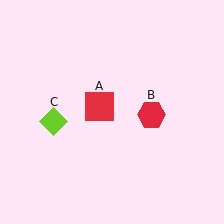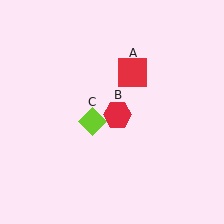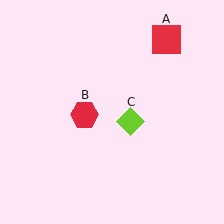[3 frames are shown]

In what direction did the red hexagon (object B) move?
The red hexagon (object B) moved left.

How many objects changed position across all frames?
3 objects changed position: red square (object A), red hexagon (object B), lime diamond (object C).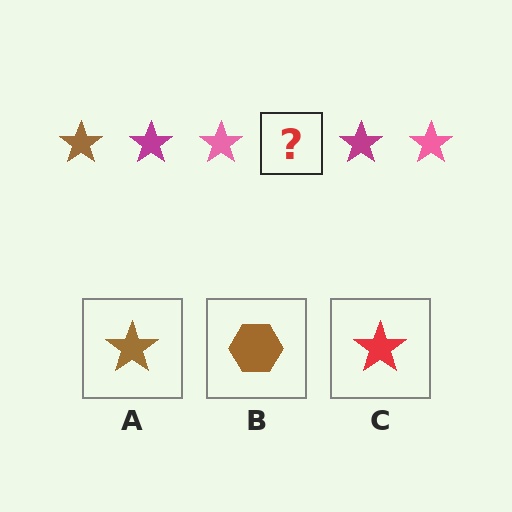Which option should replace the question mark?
Option A.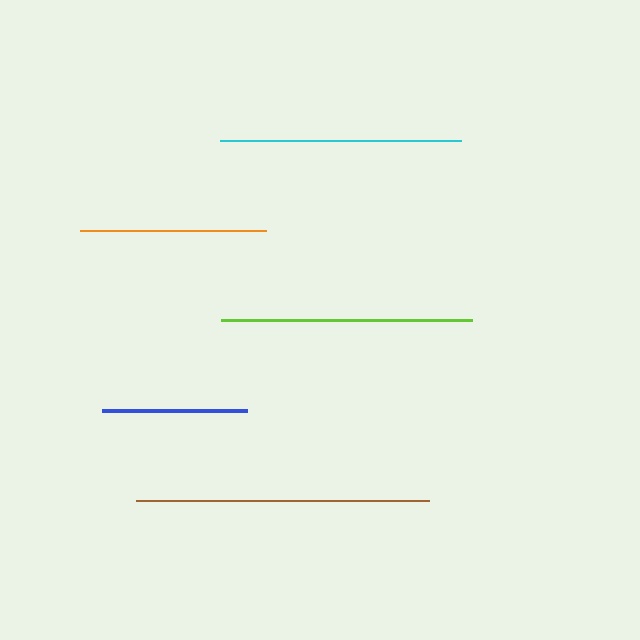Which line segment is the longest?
The brown line is the longest at approximately 293 pixels.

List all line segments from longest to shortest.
From longest to shortest: brown, lime, cyan, orange, blue.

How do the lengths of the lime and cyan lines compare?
The lime and cyan lines are approximately the same length.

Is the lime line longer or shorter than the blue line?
The lime line is longer than the blue line.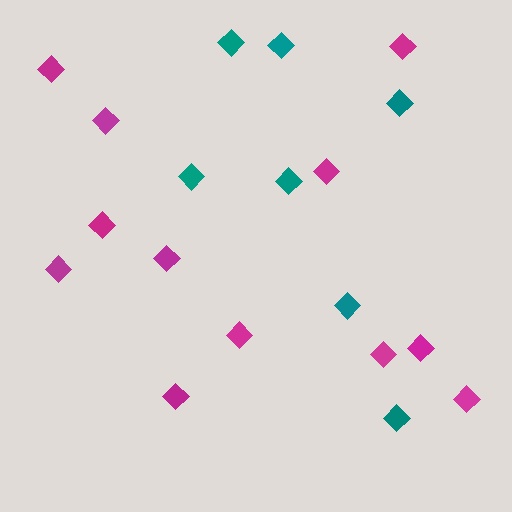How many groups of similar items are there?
There are 2 groups: one group of teal diamonds (7) and one group of magenta diamonds (12).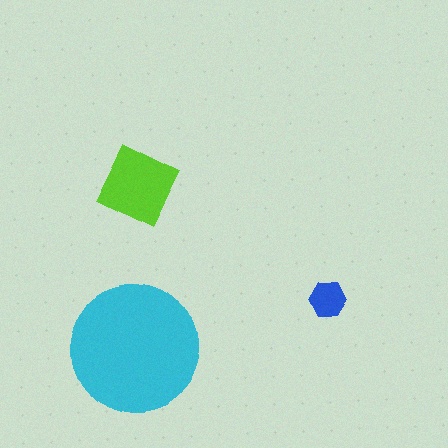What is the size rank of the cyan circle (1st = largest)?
1st.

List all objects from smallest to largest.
The blue hexagon, the lime diamond, the cyan circle.